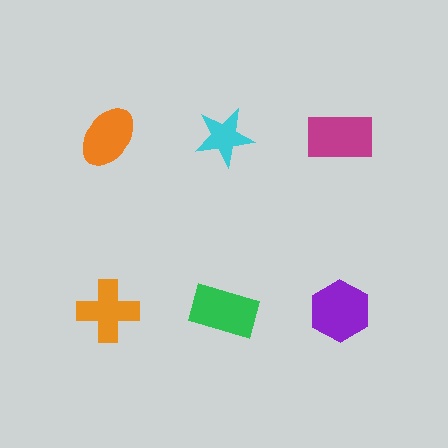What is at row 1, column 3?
A magenta rectangle.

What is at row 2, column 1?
An orange cross.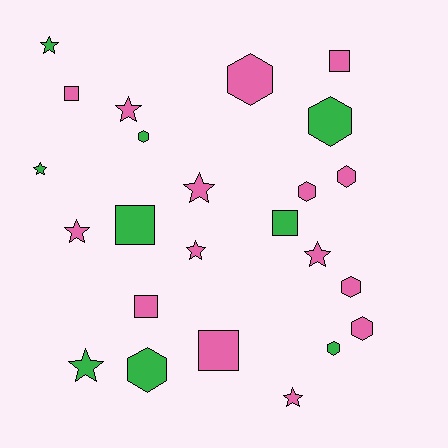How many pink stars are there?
There are 6 pink stars.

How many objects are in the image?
There are 24 objects.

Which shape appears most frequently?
Star, with 9 objects.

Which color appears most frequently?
Pink, with 15 objects.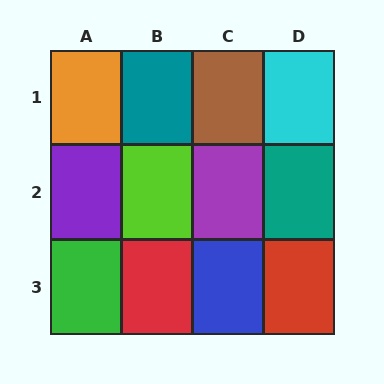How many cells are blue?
1 cell is blue.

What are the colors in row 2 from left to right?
Purple, lime, purple, teal.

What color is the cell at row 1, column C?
Brown.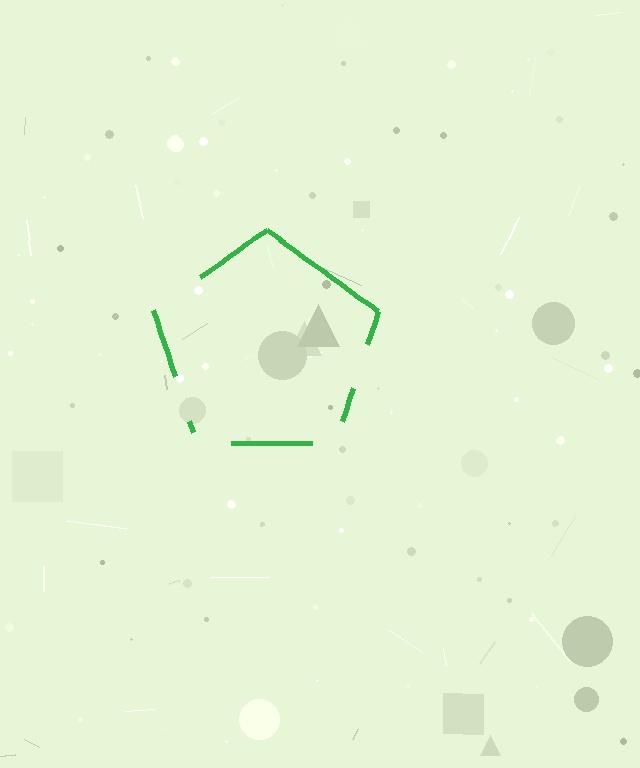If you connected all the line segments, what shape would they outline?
They would outline a pentagon.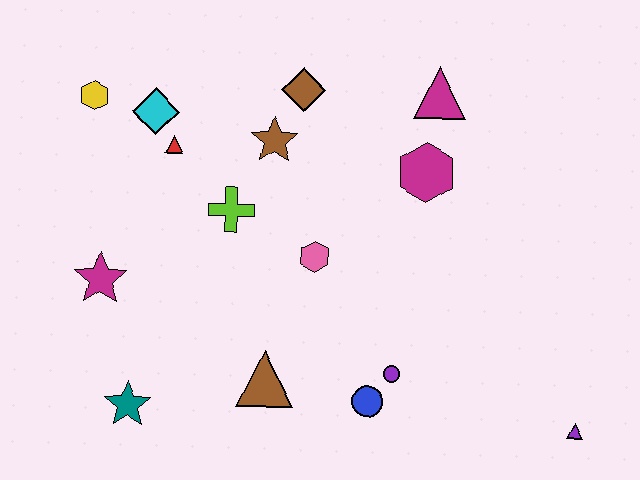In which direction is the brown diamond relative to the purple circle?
The brown diamond is above the purple circle.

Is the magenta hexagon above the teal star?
Yes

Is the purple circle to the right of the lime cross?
Yes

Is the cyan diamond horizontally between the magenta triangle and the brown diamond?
No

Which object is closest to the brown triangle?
The blue circle is closest to the brown triangle.